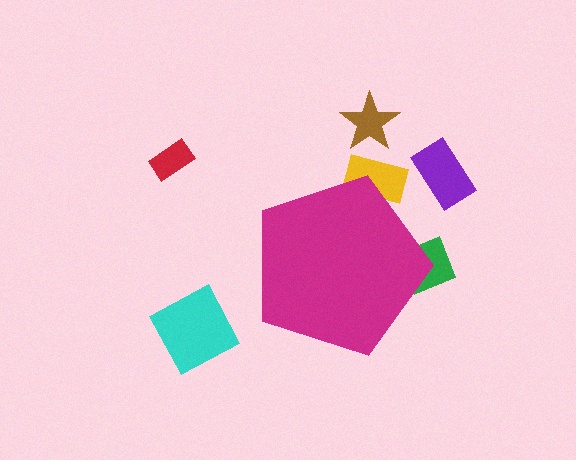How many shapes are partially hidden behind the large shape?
2 shapes are partially hidden.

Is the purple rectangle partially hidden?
No, the purple rectangle is fully visible.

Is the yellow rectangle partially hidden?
Yes, the yellow rectangle is partially hidden behind the magenta pentagon.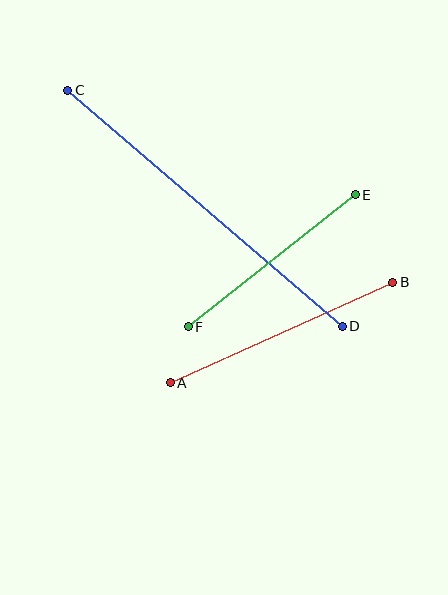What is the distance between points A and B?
The distance is approximately 244 pixels.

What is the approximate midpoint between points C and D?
The midpoint is at approximately (205, 208) pixels.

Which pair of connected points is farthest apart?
Points C and D are farthest apart.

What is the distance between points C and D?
The distance is approximately 362 pixels.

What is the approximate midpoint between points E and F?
The midpoint is at approximately (272, 261) pixels.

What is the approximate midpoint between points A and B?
The midpoint is at approximately (282, 333) pixels.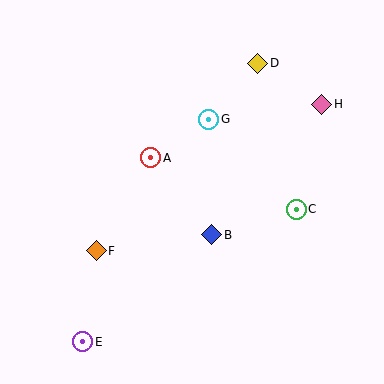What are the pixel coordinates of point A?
Point A is at (151, 158).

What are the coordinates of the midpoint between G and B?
The midpoint between G and B is at (210, 177).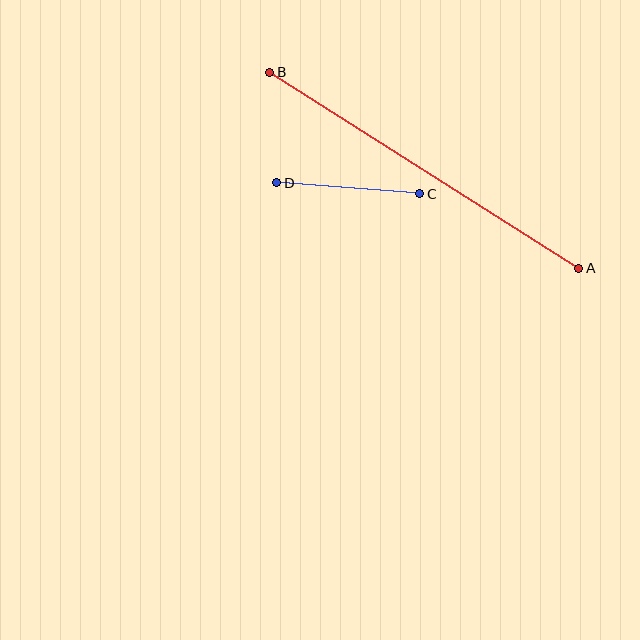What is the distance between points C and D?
The distance is approximately 143 pixels.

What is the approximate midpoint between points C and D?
The midpoint is at approximately (348, 188) pixels.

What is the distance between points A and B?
The distance is approximately 366 pixels.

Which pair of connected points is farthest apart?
Points A and B are farthest apart.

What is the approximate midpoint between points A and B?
The midpoint is at approximately (424, 170) pixels.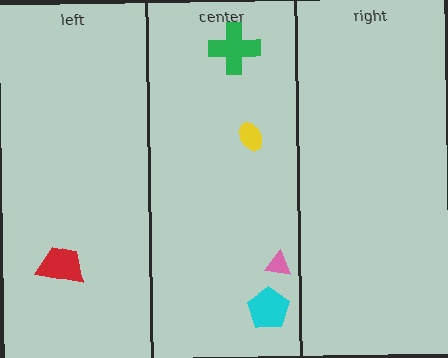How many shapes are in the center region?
4.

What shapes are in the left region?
The red trapezoid.